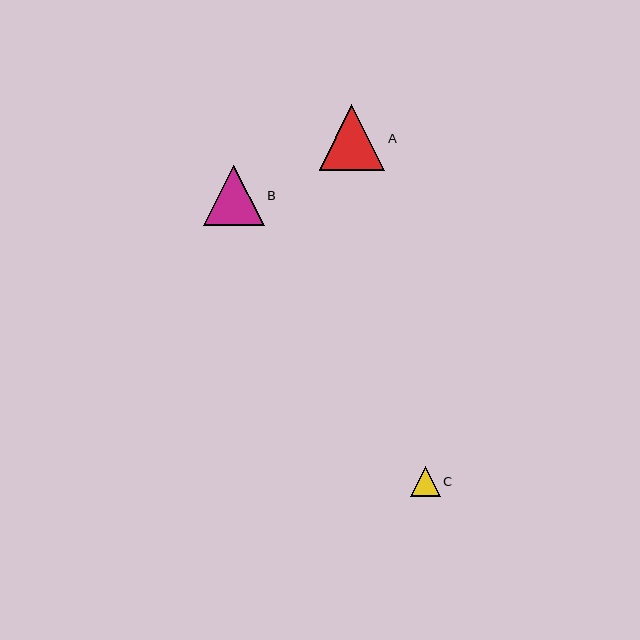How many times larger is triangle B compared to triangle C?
Triangle B is approximately 2.0 times the size of triangle C.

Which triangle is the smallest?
Triangle C is the smallest with a size of approximately 30 pixels.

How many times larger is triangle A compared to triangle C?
Triangle A is approximately 2.2 times the size of triangle C.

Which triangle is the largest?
Triangle A is the largest with a size of approximately 66 pixels.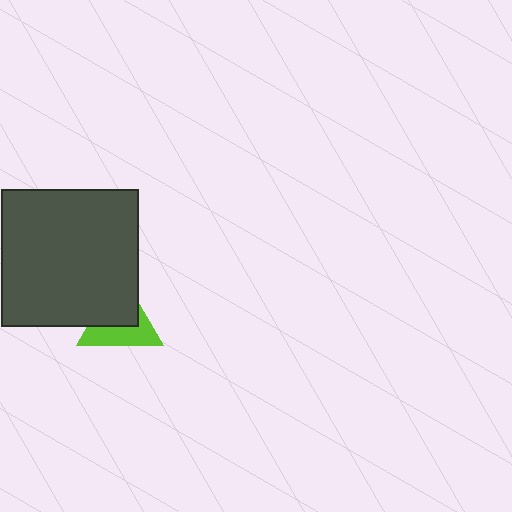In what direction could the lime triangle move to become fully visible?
The lime triangle could move toward the lower-right. That would shift it out from behind the dark gray square entirely.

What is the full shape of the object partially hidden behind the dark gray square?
The partially hidden object is a lime triangle.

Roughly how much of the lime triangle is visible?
About half of it is visible (roughly 47%).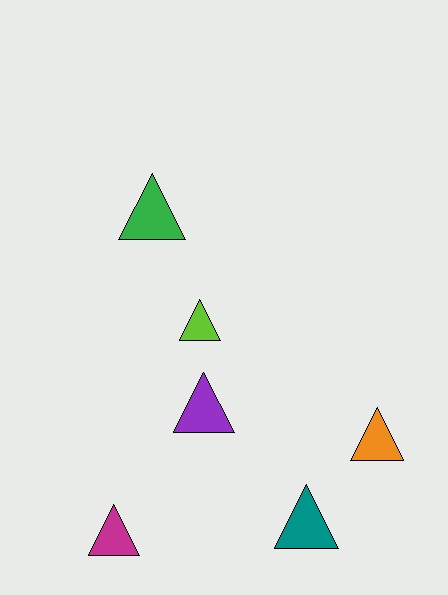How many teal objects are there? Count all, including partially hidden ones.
There is 1 teal object.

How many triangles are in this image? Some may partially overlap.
There are 6 triangles.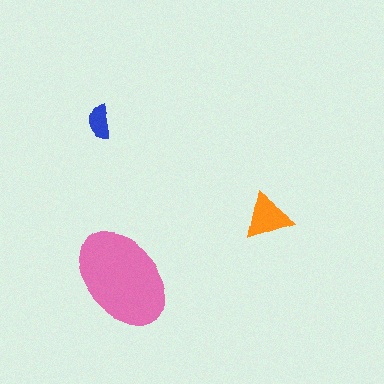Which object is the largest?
The pink ellipse.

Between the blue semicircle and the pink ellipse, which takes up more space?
The pink ellipse.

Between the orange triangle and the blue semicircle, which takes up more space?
The orange triangle.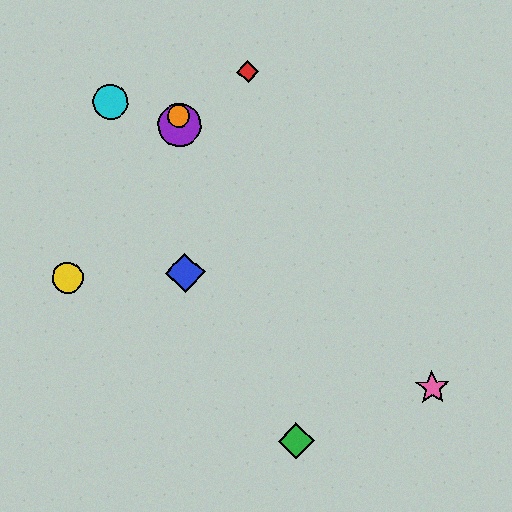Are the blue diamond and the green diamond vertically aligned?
No, the blue diamond is at x≈185 and the green diamond is at x≈296.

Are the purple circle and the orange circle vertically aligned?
Yes, both are at x≈179.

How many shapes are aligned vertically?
3 shapes (the blue diamond, the purple circle, the orange circle) are aligned vertically.